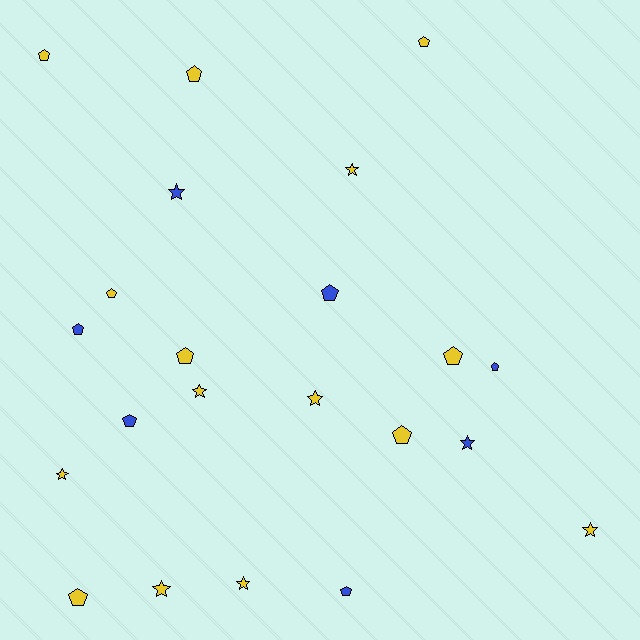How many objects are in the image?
There are 22 objects.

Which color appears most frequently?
Yellow, with 15 objects.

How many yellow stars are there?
There are 7 yellow stars.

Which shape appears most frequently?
Pentagon, with 13 objects.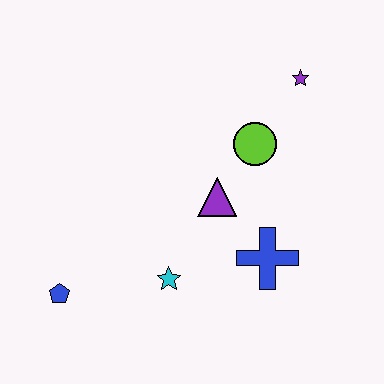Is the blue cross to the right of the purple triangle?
Yes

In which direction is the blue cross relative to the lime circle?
The blue cross is below the lime circle.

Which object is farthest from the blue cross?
The blue pentagon is farthest from the blue cross.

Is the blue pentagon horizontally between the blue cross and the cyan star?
No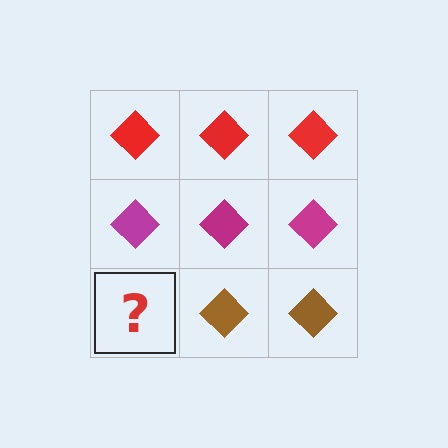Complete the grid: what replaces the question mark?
The question mark should be replaced with a brown diamond.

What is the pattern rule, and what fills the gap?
The rule is that each row has a consistent color. The gap should be filled with a brown diamond.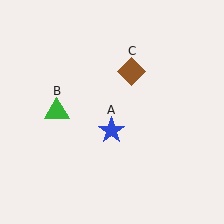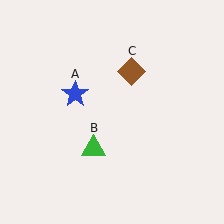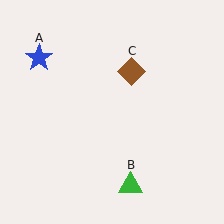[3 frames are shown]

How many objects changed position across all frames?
2 objects changed position: blue star (object A), green triangle (object B).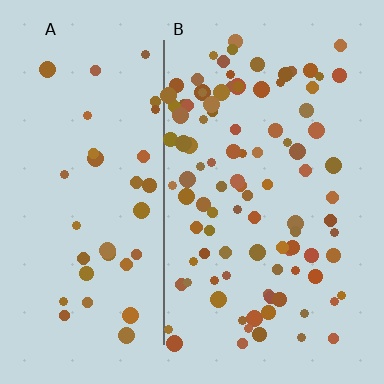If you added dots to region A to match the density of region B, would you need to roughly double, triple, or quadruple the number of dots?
Approximately triple.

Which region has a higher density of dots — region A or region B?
B (the right).